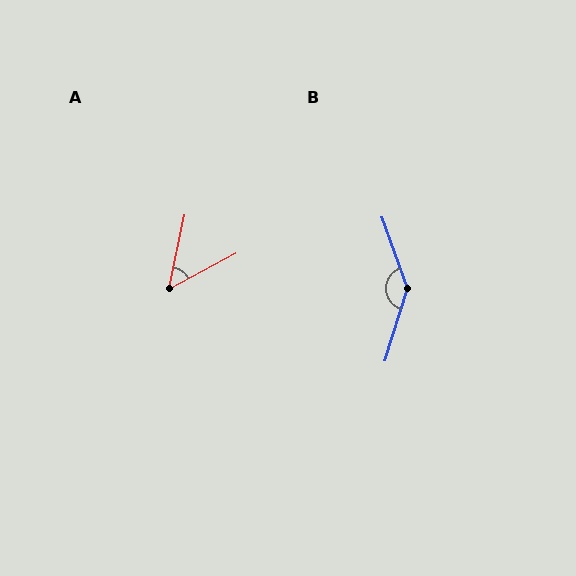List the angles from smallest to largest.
A (50°), B (143°).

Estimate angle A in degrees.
Approximately 50 degrees.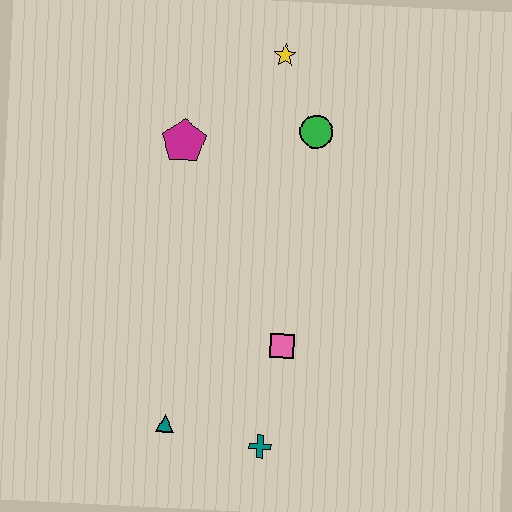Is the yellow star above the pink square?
Yes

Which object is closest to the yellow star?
The green circle is closest to the yellow star.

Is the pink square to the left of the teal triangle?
No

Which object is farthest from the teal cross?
The yellow star is farthest from the teal cross.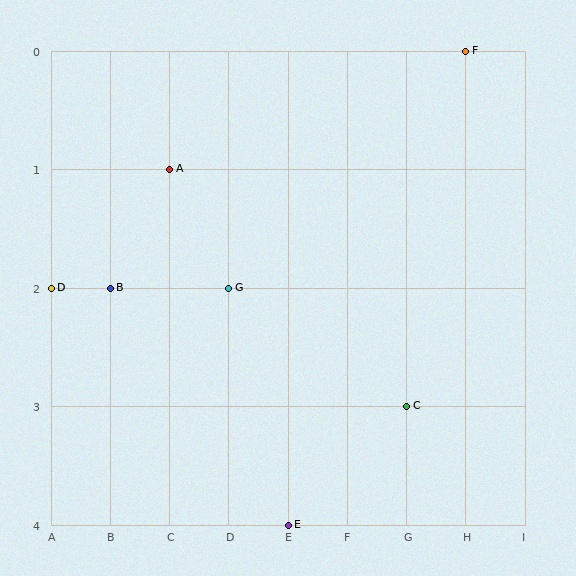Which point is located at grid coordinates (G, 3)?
Point C is at (G, 3).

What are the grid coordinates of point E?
Point E is at grid coordinates (E, 4).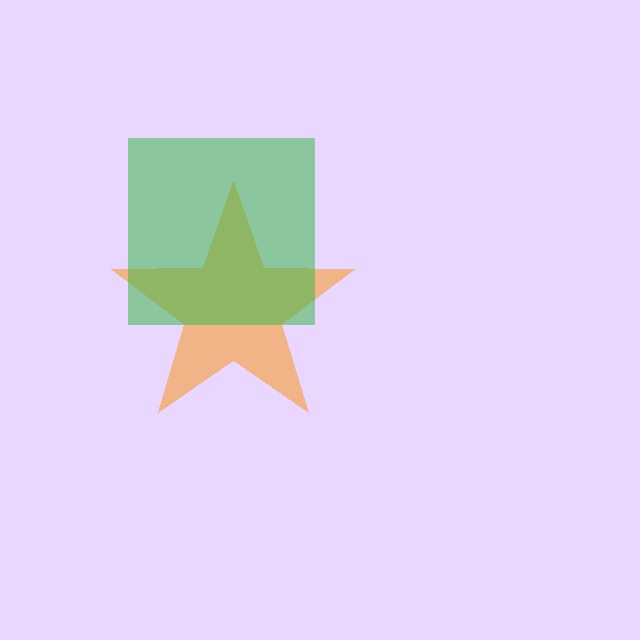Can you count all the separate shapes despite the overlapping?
Yes, there are 2 separate shapes.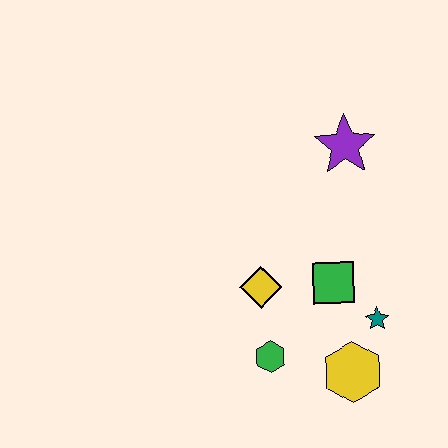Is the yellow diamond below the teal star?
No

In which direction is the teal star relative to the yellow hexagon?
The teal star is above the yellow hexagon.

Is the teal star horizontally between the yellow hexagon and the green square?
No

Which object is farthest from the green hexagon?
The purple star is farthest from the green hexagon.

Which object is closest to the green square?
The teal star is closest to the green square.